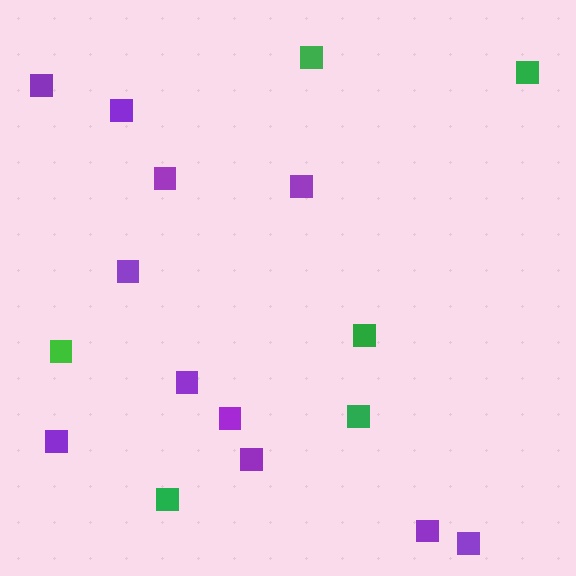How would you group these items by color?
There are 2 groups: one group of green squares (6) and one group of purple squares (11).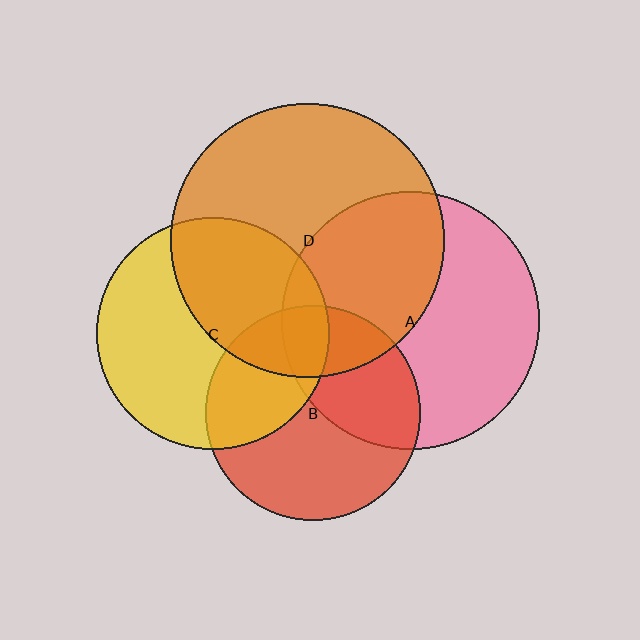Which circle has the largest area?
Circle D (orange).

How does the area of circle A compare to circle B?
Approximately 1.4 times.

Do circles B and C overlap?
Yes.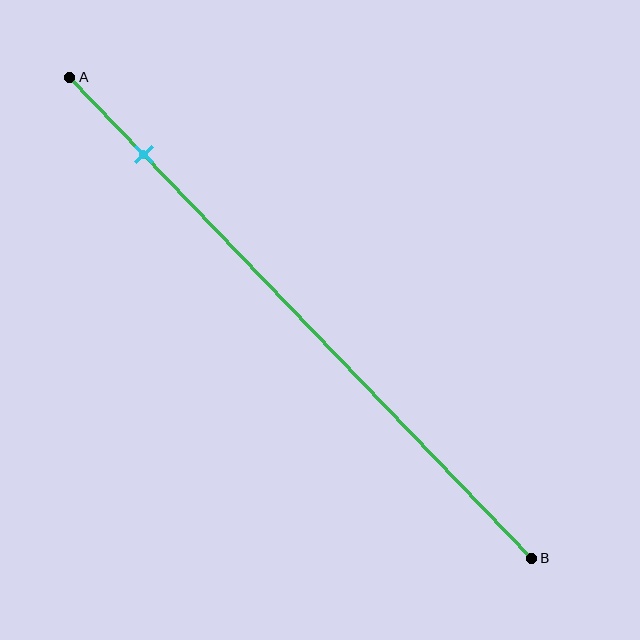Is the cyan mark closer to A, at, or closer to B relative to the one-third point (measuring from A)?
The cyan mark is closer to point A than the one-third point of segment AB.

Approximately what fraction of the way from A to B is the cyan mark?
The cyan mark is approximately 15% of the way from A to B.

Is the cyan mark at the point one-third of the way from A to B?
No, the mark is at about 15% from A, not at the 33% one-third point.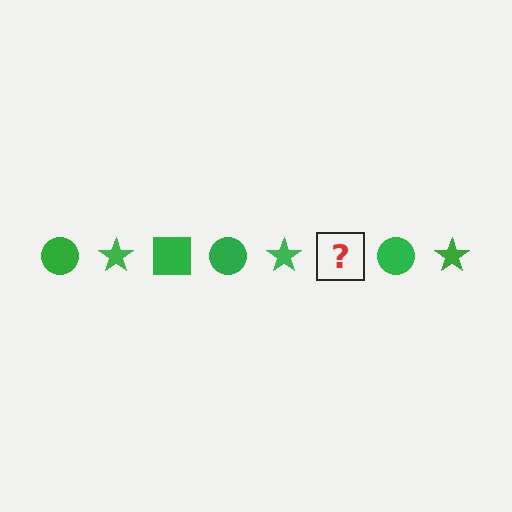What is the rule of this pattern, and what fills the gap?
The rule is that the pattern cycles through circle, star, square shapes in green. The gap should be filled with a green square.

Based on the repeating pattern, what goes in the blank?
The blank should be a green square.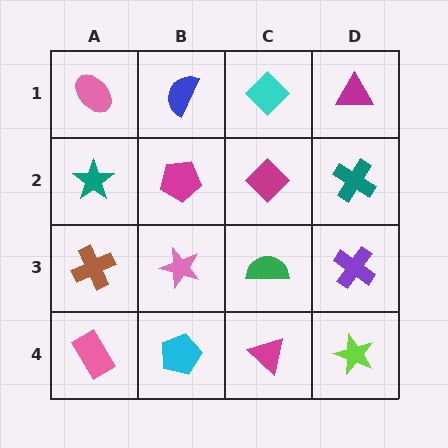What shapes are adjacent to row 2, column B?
A blue semicircle (row 1, column B), a pink star (row 3, column B), a teal star (row 2, column A), a magenta diamond (row 2, column C).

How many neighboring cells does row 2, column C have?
4.